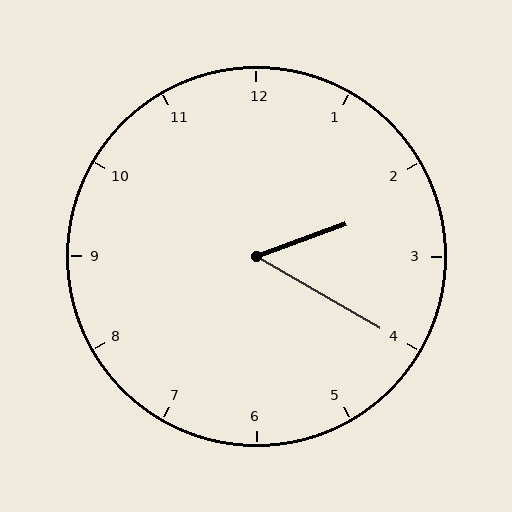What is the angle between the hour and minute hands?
Approximately 50 degrees.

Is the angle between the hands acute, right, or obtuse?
It is acute.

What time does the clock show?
2:20.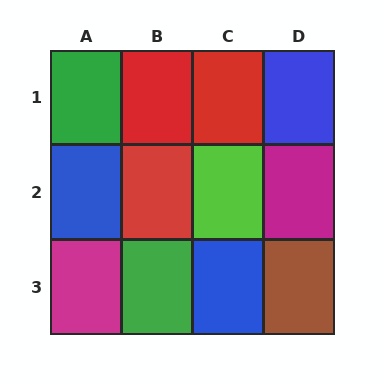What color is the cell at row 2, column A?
Blue.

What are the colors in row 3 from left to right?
Magenta, green, blue, brown.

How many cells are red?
3 cells are red.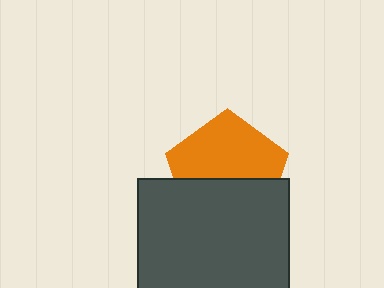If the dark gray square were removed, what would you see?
You would see the complete orange pentagon.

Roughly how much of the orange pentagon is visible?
About half of it is visible (roughly 56%).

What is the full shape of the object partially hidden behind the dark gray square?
The partially hidden object is an orange pentagon.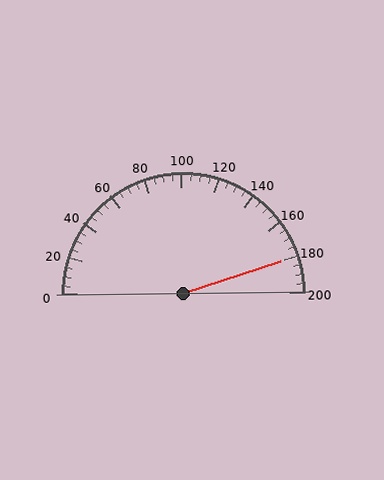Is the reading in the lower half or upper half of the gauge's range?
The reading is in the upper half of the range (0 to 200).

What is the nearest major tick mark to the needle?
The nearest major tick mark is 180.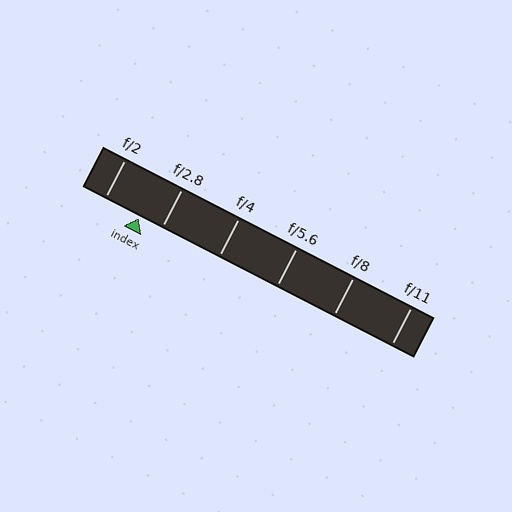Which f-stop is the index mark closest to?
The index mark is closest to f/2.8.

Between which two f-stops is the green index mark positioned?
The index mark is between f/2 and f/2.8.